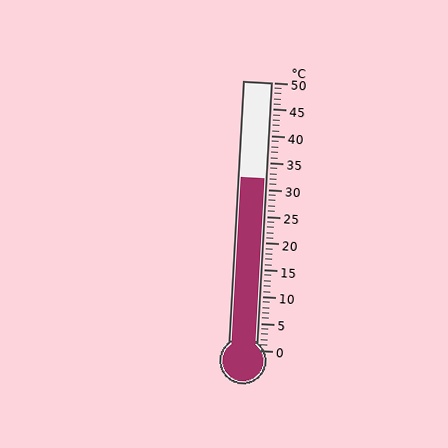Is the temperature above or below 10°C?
The temperature is above 10°C.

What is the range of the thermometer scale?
The thermometer scale ranges from 0°C to 50°C.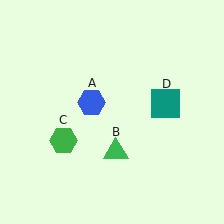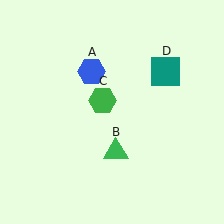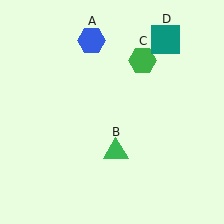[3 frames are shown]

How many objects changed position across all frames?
3 objects changed position: blue hexagon (object A), green hexagon (object C), teal square (object D).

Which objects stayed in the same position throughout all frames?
Green triangle (object B) remained stationary.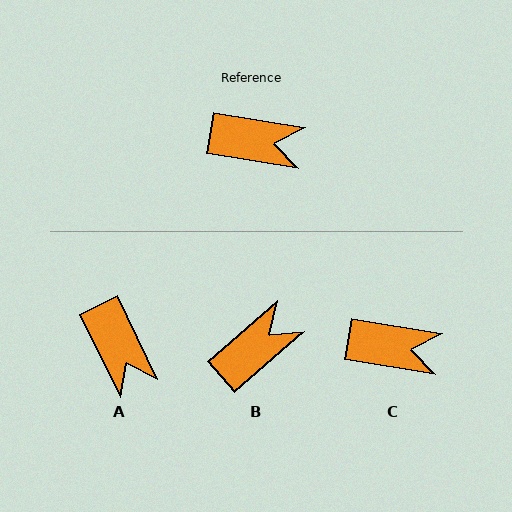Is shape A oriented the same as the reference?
No, it is off by about 55 degrees.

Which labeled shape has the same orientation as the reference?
C.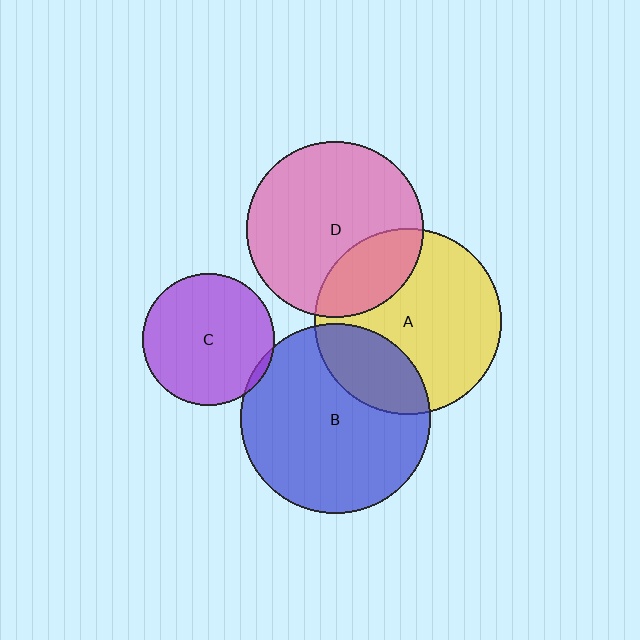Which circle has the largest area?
Circle B (blue).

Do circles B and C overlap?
Yes.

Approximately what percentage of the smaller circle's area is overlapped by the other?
Approximately 5%.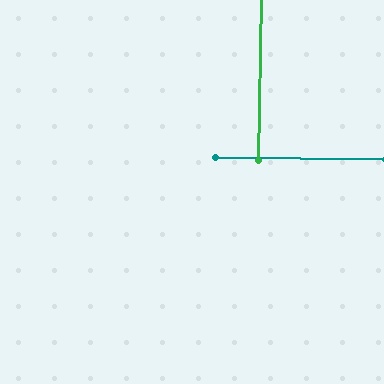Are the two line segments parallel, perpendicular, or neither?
Perpendicular — they meet at approximately 89°.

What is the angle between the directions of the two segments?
Approximately 89 degrees.